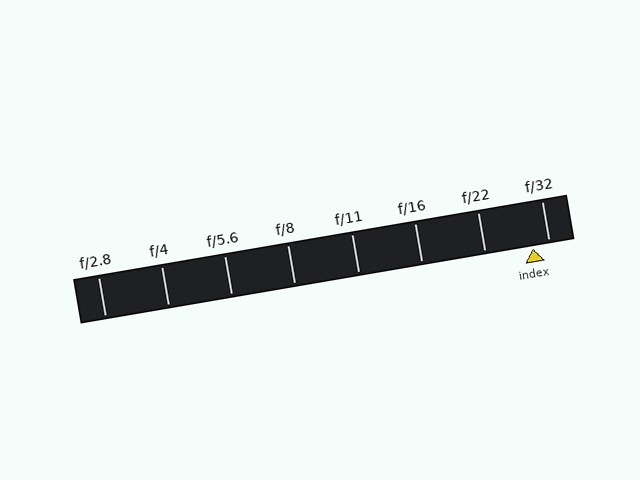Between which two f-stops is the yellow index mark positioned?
The index mark is between f/22 and f/32.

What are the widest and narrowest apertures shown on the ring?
The widest aperture shown is f/2.8 and the narrowest is f/32.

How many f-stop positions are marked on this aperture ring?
There are 8 f-stop positions marked.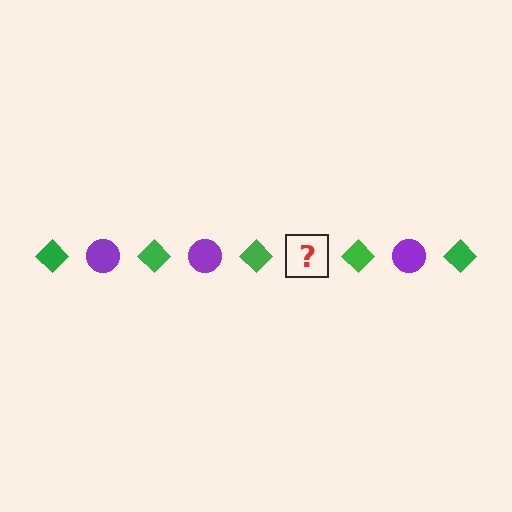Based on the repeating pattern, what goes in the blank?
The blank should be a purple circle.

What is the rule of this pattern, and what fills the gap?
The rule is that the pattern alternates between green diamond and purple circle. The gap should be filled with a purple circle.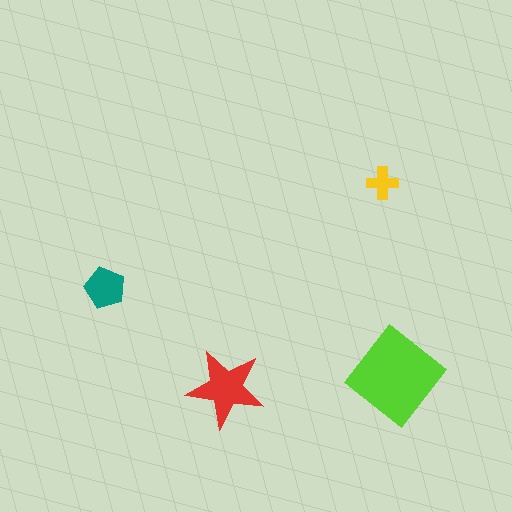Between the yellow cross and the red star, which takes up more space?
The red star.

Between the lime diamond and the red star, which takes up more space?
The lime diamond.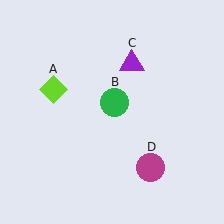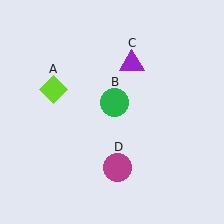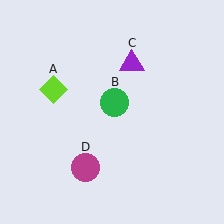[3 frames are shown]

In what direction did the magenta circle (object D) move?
The magenta circle (object D) moved left.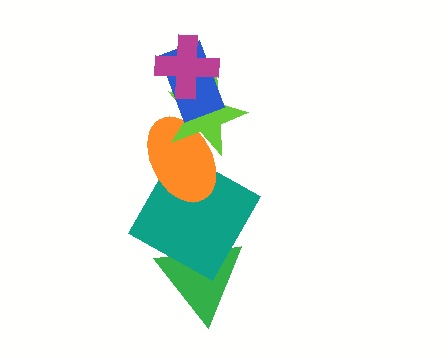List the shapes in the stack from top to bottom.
From top to bottom: the magenta cross, the blue rectangle, the lime star, the orange ellipse, the teal square, the green triangle.